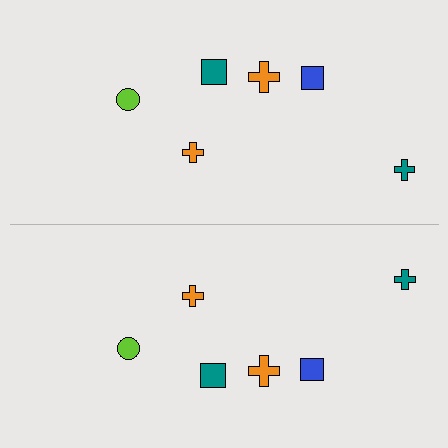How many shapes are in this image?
There are 12 shapes in this image.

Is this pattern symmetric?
Yes, this pattern has bilateral (reflection) symmetry.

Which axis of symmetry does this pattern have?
The pattern has a horizontal axis of symmetry running through the center of the image.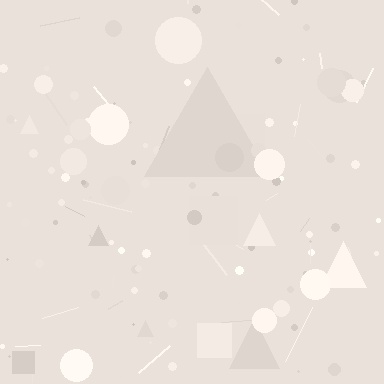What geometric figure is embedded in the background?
A triangle is embedded in the background.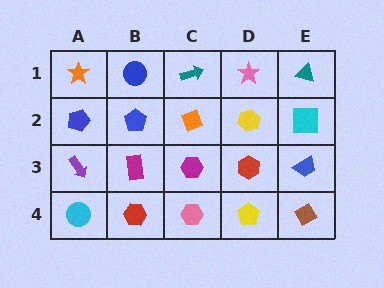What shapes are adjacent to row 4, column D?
A red hexagon (row 3, column D), a pink hexagon (row 4, column C), a brown diamond (row 4, column E).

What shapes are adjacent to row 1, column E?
A cyan square (row 2, column E), a pink star (row 1, column D).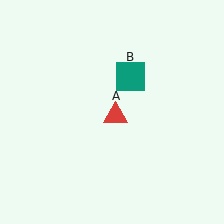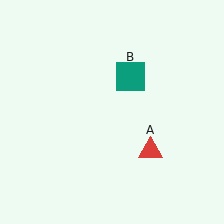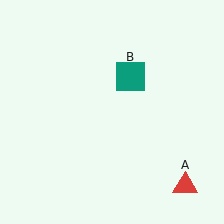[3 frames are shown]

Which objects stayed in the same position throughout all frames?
Teal square (object B) remained stationary.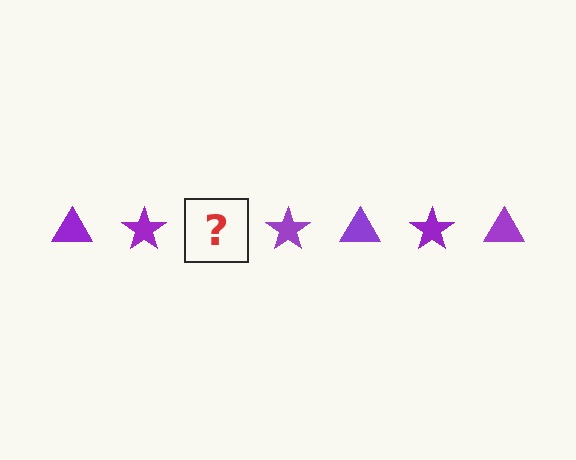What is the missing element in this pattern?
The missing element is a purple triangle.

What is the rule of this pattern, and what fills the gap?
The rule is that the pattern cycles through triangle, star shapes in purple. The gap should be filled with a purple triangle.